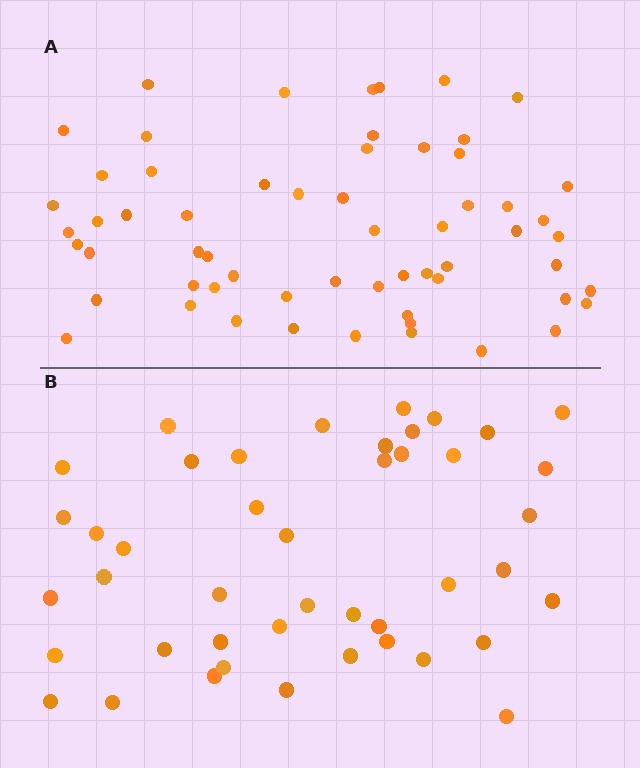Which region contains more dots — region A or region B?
Region A (the top region) has more dots.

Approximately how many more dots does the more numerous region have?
Region A has approximately 15 more dots than region B.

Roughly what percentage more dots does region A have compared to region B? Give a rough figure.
About 35% more.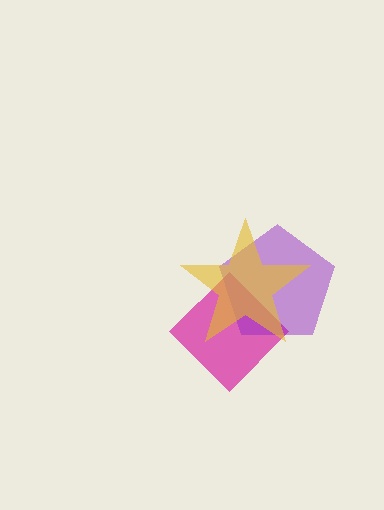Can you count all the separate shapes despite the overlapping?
Yes, there are 3 separate shapes.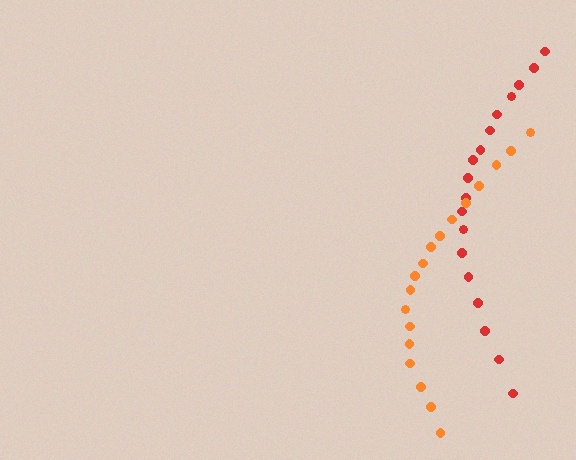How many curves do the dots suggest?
There are 2 distinct paths.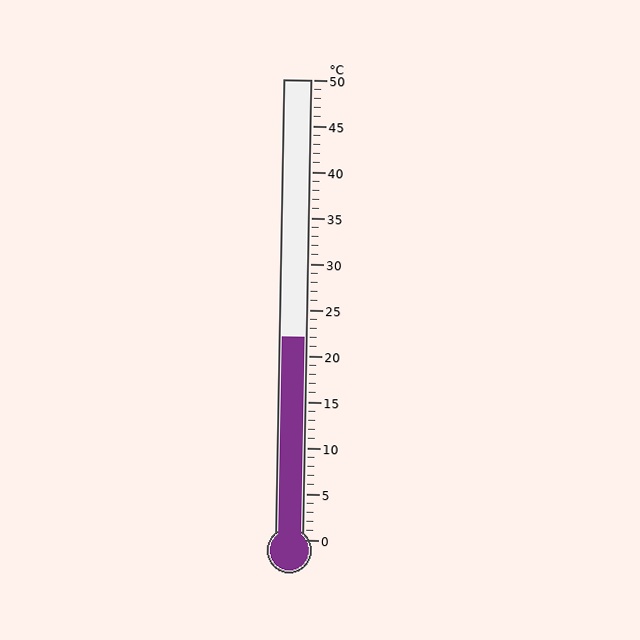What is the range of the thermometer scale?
The thermometer scale ranges from 0°C to 50°C.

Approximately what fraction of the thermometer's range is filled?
The thermometer is filled to approximately 45% of its range.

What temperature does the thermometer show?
The thermometer shows approximately 22°C.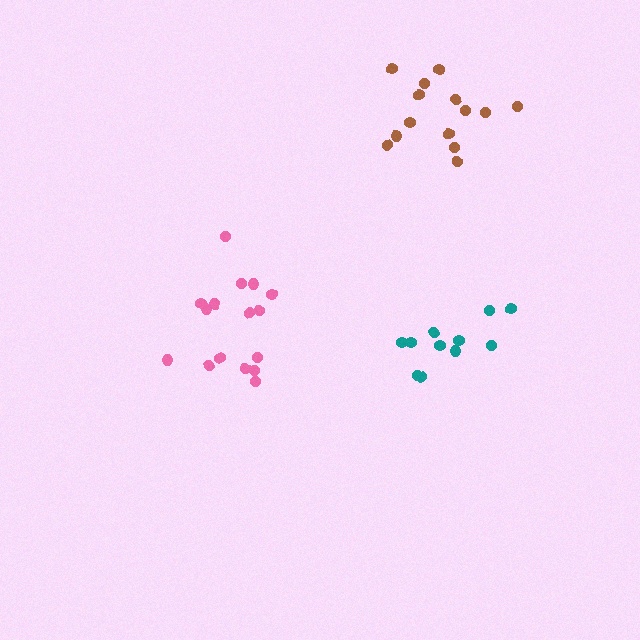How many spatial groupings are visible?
There are 3 spatial groupings.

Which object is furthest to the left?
The pink cluster is leftmost.